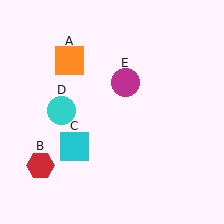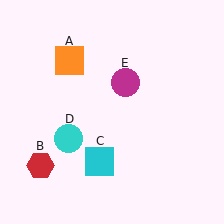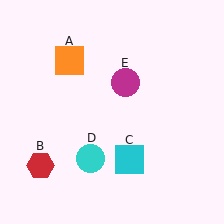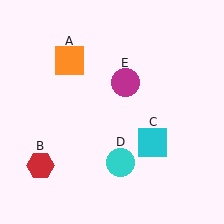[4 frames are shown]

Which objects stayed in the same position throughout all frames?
Orange square (object A) and red hexagon (object B) and magenta circle (object E) remained stationary.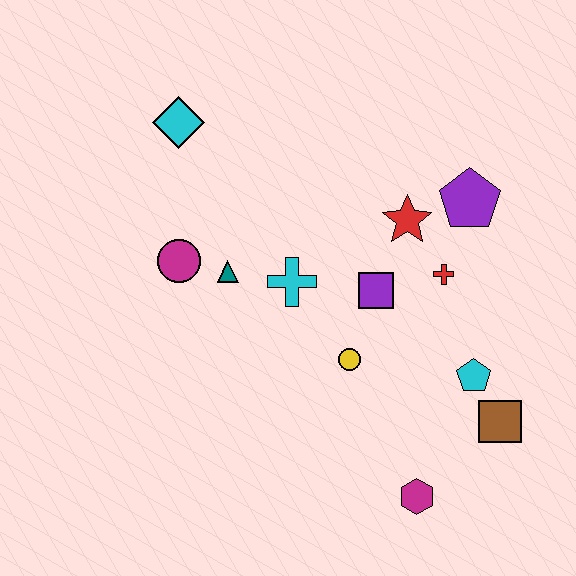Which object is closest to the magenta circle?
The teal triangle is closest to the magenta circle.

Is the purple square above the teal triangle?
No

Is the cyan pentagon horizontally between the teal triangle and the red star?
No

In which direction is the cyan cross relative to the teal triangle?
The cyan cross is to the right of the teal triangle.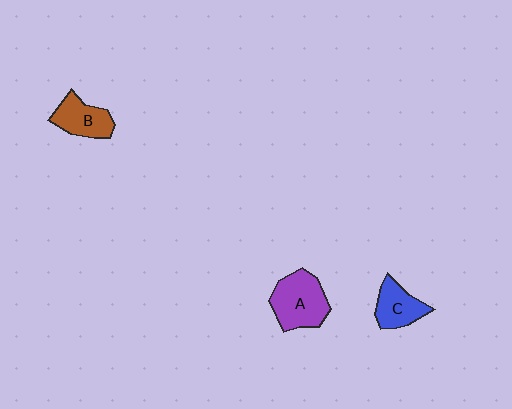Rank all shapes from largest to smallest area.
From largest to smallest: A (purple), B (brown), C (blue).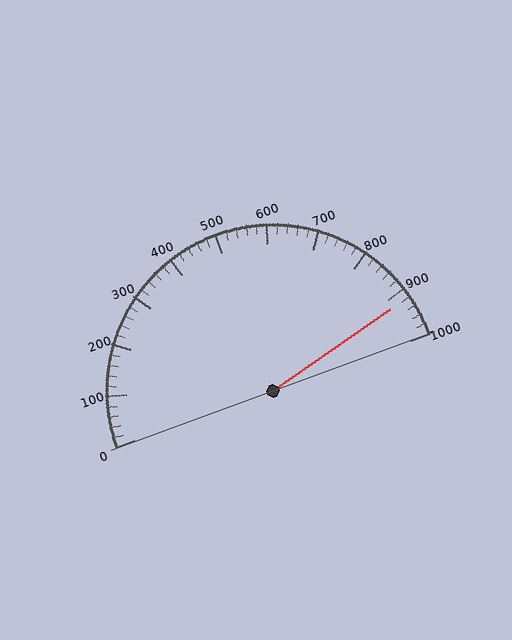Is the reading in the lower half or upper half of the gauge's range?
The reading is in the upper half of the range (0 to 1000).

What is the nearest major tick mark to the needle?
The nearest major tick mark is 900.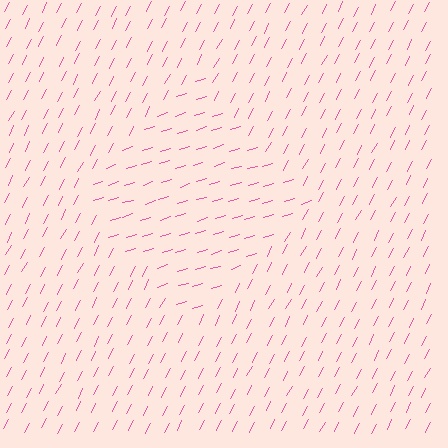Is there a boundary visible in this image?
Yes, there is a texture boundary formed by a change in line orientation.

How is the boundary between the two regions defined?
The boundary is defined purely by a change in line orientation (approximately 45 degrees difference). All lines are the same color and thickness.